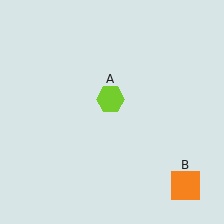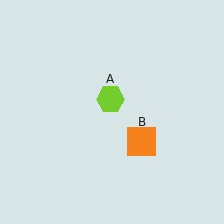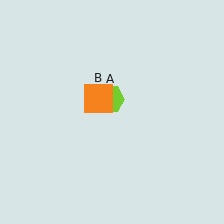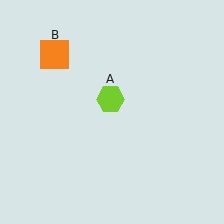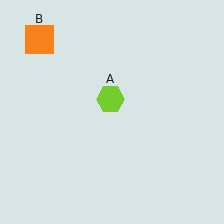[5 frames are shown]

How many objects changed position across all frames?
1 object changed position: orange square (object B).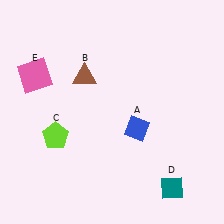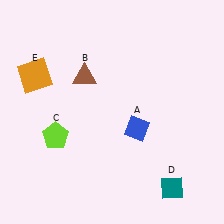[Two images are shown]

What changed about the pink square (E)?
In Image 1, E is pink. In Image 2, it changed to orange.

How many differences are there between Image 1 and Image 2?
There is 1 difference between the two images.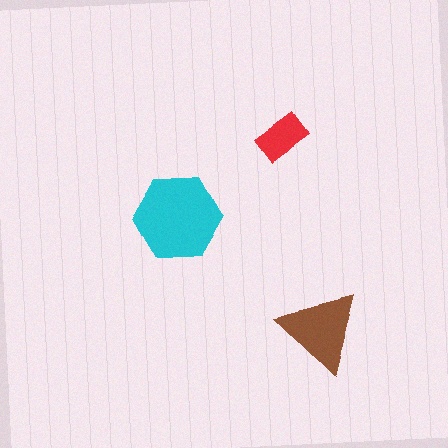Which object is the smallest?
The red rectangle.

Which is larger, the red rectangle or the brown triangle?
The brown triangle.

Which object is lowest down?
The brown triangle is bottommost.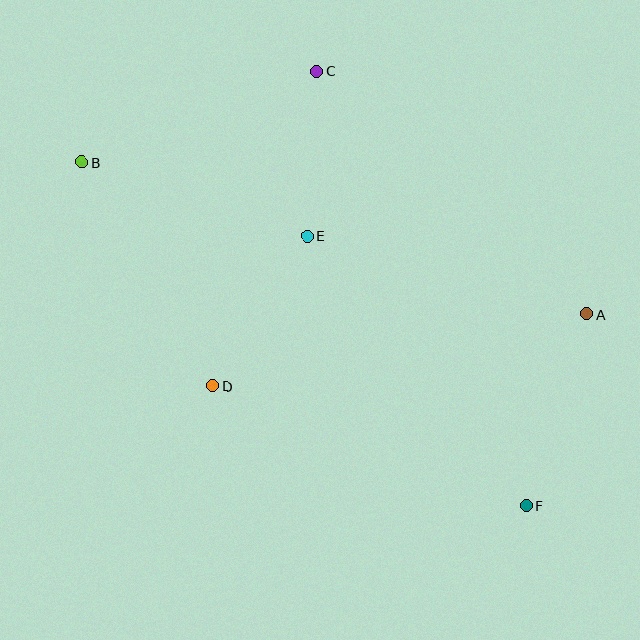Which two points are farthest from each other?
Points B and F are farthest from each other.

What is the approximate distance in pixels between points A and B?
The distance between A and B is approximately 527 pixels.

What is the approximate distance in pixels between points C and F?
The distance between C and F is approximately 482 pixels.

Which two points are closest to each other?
Points C and E are closest to each other.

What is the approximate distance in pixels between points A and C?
The distance between A and C is approximately 364 pixels.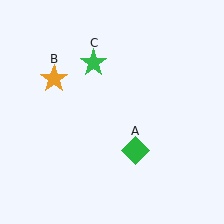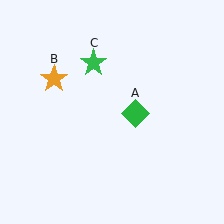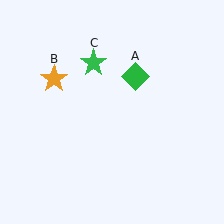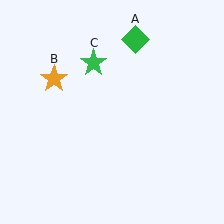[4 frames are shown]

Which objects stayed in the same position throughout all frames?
Orange star (object B) and green star (object C) remained stationary.